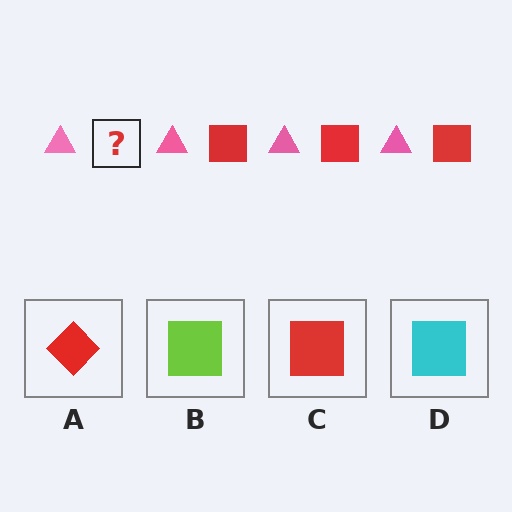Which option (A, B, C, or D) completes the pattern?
C.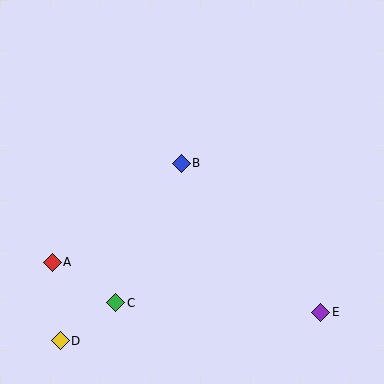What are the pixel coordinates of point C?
Point C is at (116, 303).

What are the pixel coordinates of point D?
Point D is at (60, 341).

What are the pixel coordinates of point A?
Point A is at (52, 262).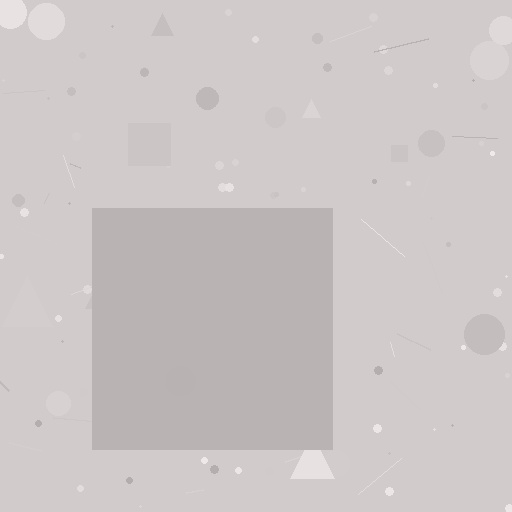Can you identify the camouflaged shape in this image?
The camouflaged shape is a square.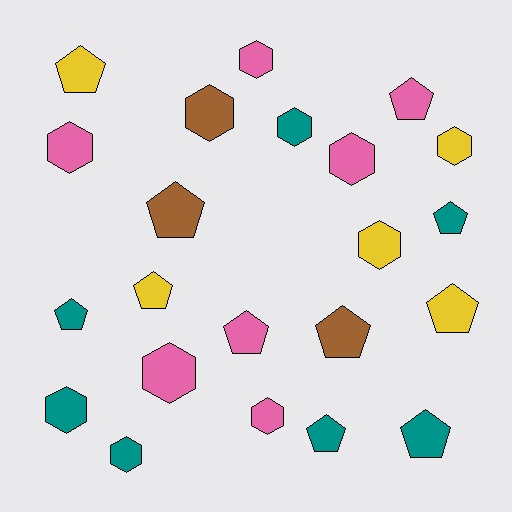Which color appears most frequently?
Pink, with 7 objects.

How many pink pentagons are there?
There are 2 pink pentagons.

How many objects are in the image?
There are 22 objects.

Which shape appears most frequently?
Pentagon, with 11 objects.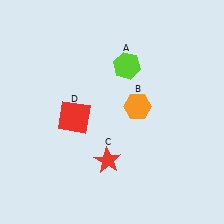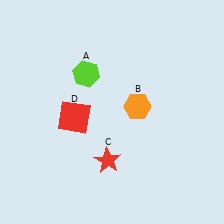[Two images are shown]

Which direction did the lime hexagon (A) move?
The lime hexagon (A) moved left.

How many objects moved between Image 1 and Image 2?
1 object moved between the two images.